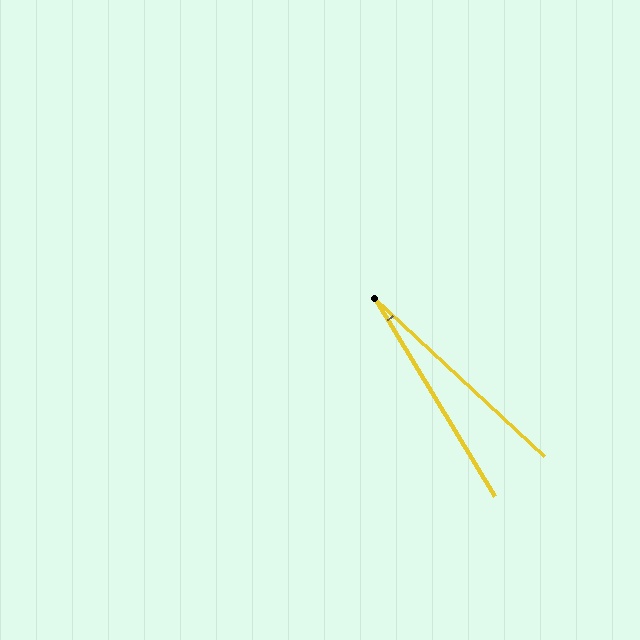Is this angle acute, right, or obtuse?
It is acute.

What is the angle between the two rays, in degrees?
Approximately 16 degrees.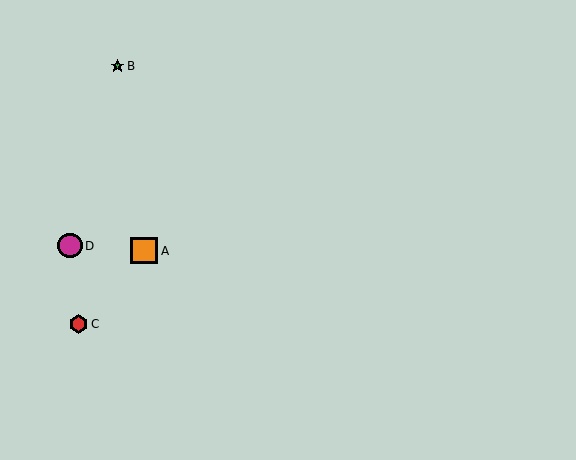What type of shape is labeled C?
Shape C is a red hexagon.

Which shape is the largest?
The orange square (labeled A) is the largest.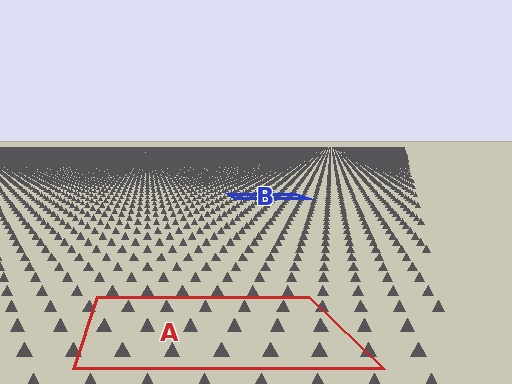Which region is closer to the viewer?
Region A is closer. The texture elements there are larger and more spread out.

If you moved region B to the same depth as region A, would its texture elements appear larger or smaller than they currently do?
They would appear larger. At a closer depth, the same texture elements are projected at a bigger on-screen size.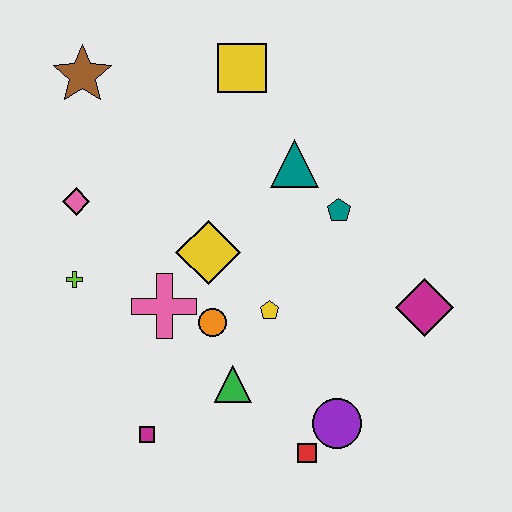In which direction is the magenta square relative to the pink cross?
The magenta square is below the pink cross.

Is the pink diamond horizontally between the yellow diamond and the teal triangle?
No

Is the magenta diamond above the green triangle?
Yes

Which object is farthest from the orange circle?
The brown star is farthest from the orange circle.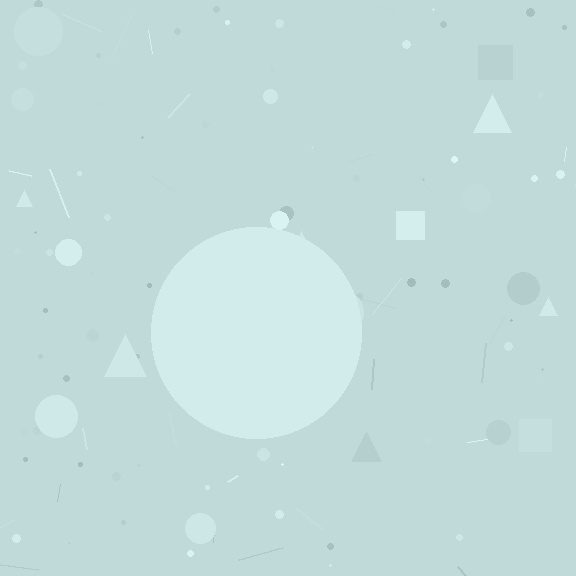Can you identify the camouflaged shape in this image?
The camouflaged shape is a circle.